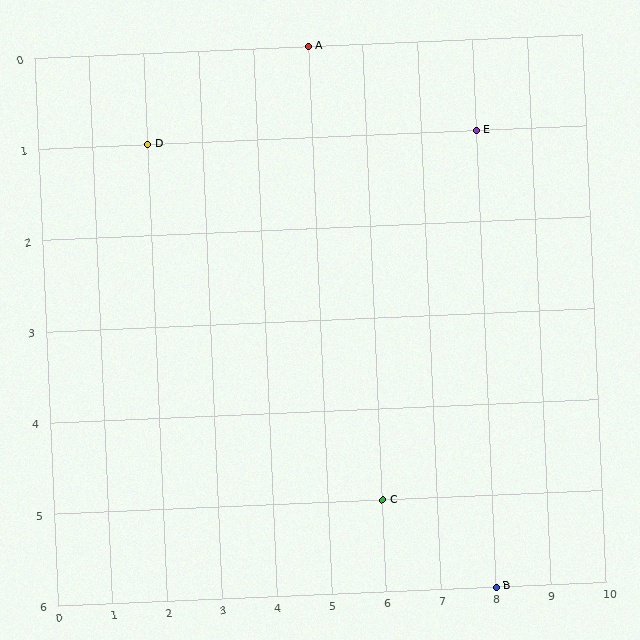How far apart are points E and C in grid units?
Points E and C are 2 columns and 4 rows apart (about 4.5 grid units diagonally).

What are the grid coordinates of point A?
Point A is at grid coordinates (5, 0).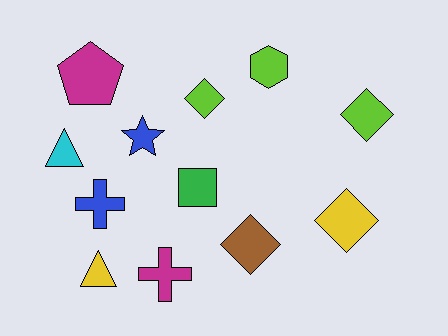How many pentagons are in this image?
There is 1 pentagon.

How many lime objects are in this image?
There are 3 lime objects.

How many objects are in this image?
There are 12 objects.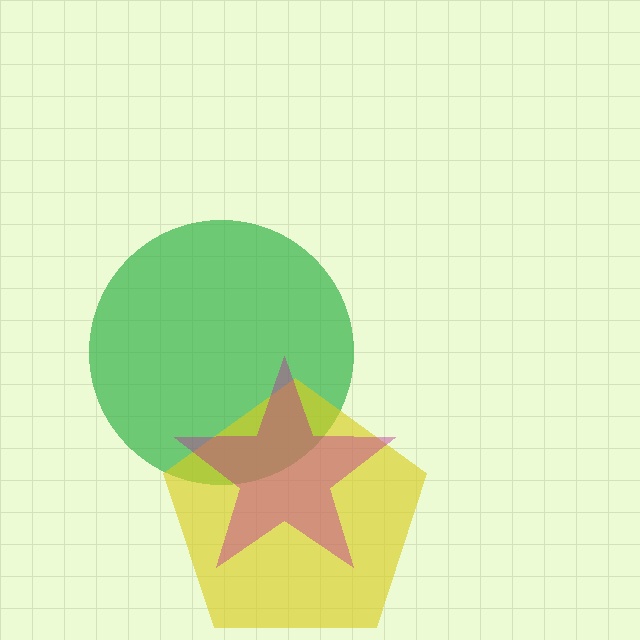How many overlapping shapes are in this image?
There are 3 overlapping shapes in the image.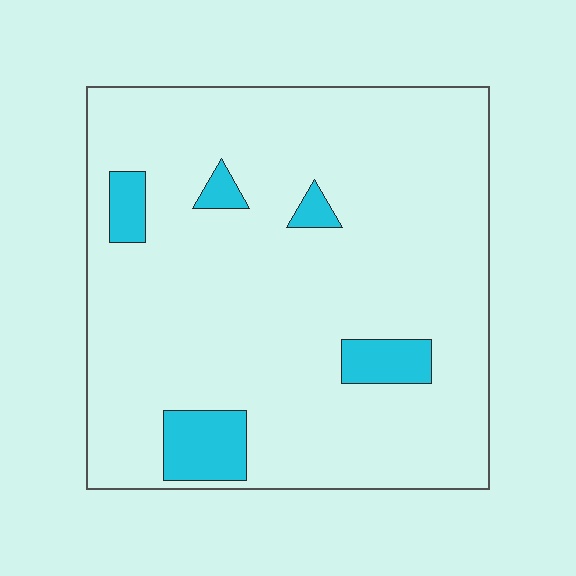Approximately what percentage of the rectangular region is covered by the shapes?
Approximately 10%.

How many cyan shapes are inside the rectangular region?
5.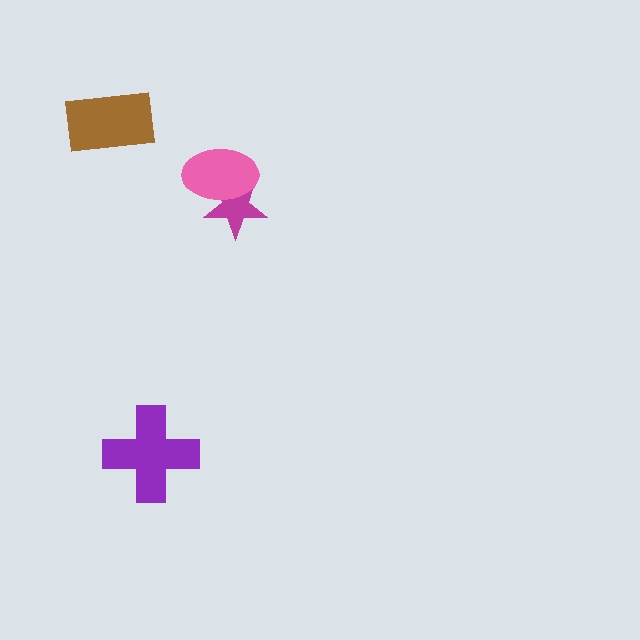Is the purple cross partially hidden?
No, no other shape covers it.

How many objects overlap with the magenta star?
1 object overlaps with the magenta star.